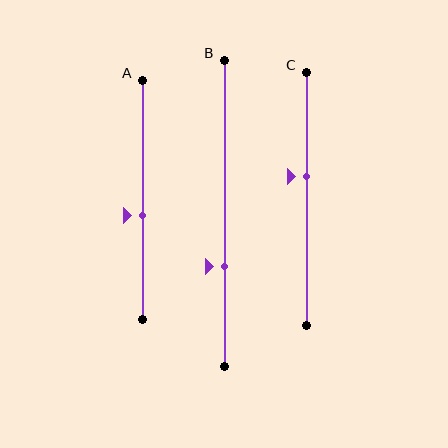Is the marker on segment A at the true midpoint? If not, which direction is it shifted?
No, the marker on segment A is shifted downward by about 7% of the segment length.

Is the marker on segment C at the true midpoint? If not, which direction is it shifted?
No, the marker on segment C is shifted upward by about 9% of the segment length.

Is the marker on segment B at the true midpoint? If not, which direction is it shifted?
No, the marker on segment B is shifted downward by about 17% of the segment length.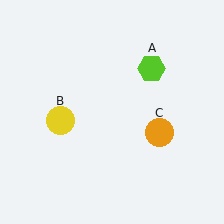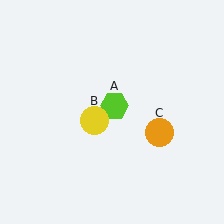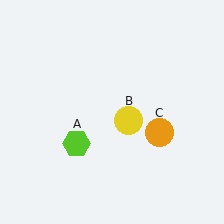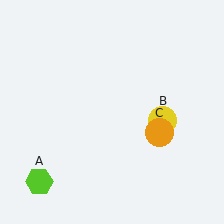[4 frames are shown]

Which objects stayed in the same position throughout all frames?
Orange circle (object C) remained stationary.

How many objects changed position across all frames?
2 objects changed position: lime hexagon (object A), yellow circle (object B).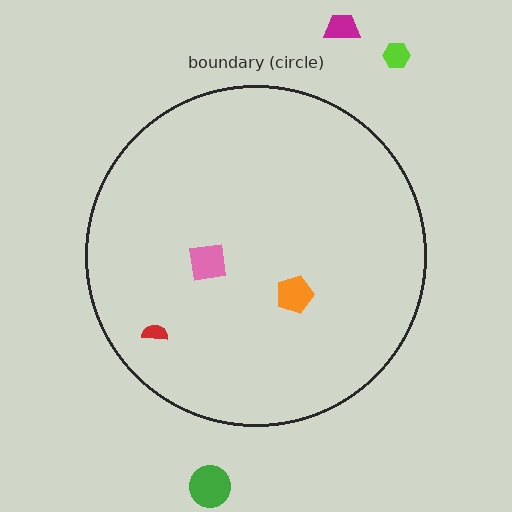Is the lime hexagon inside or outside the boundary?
Outside.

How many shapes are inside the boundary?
3 inside, 3 outside.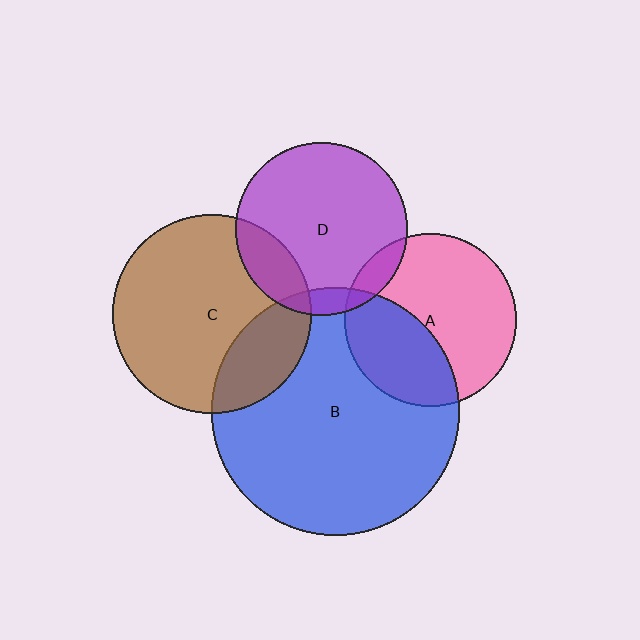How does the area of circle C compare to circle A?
Approximately 1.3 times.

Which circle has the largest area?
Circle B (blue).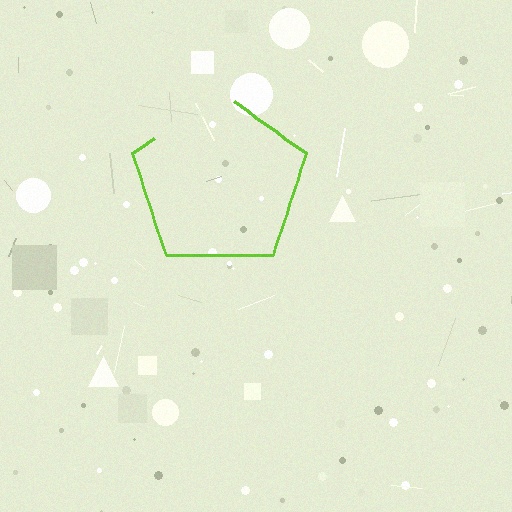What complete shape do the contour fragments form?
The contour fragments form a pentagon.